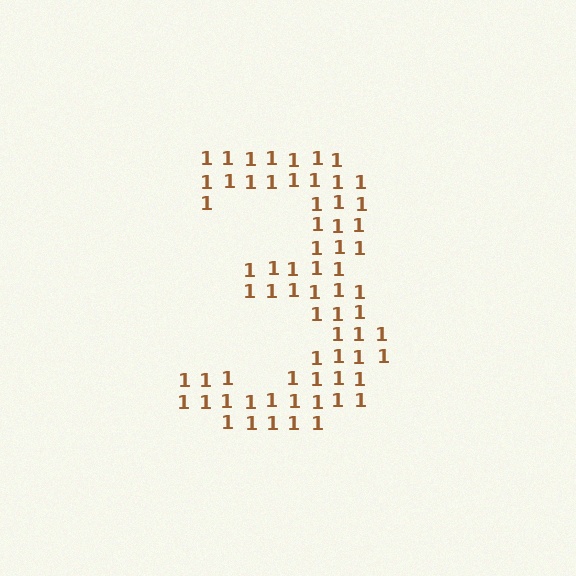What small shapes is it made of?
It is made of small digit 1's.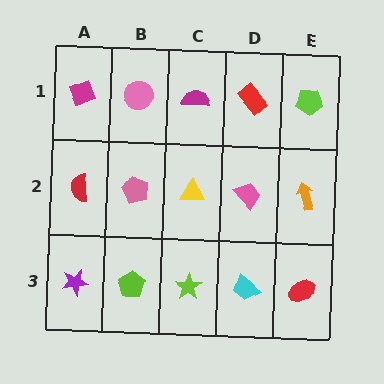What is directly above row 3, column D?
A pink trapezoid.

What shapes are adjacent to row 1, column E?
An orange arrow (row 2, column E), a red rectangle (row 1, column D).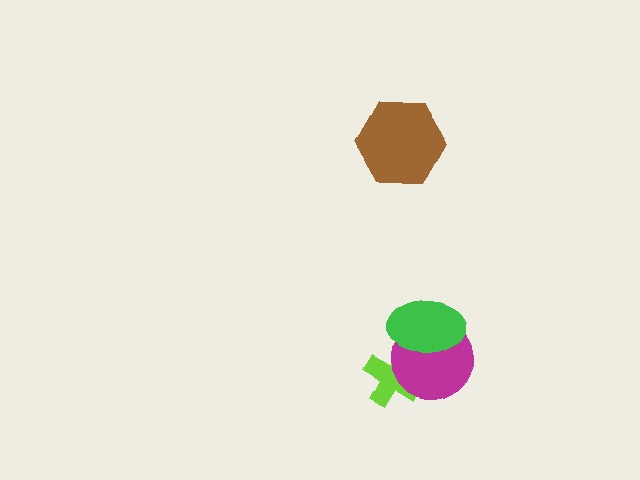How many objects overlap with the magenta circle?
2 objects overlap with the magenta circle.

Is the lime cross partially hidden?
Yes, it is partially covered by another shape.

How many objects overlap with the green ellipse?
2 objects overlap with the green ellipse.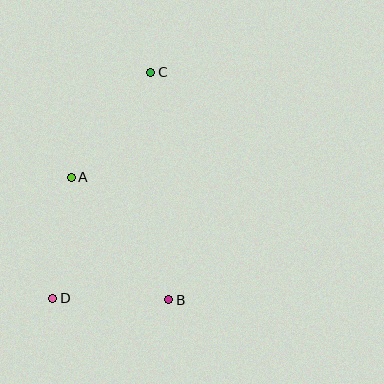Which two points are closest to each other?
Points B and D are closest to each other.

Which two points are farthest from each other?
Points C and D are farthest from each other.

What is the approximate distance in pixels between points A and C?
The distance between A and C is approximately 132 pixels.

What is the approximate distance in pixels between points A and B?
The distance between A and B is approximately 156 pixels.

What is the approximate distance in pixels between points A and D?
The distance between A and D is approximately 122 pixels.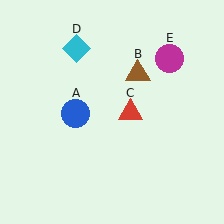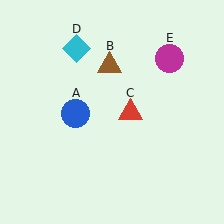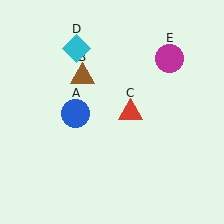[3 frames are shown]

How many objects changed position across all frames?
1 object changed position: brown triangle (object B).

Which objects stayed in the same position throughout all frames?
Blue circle (object A) and red triangle (object C) and cyan diamond (object D) and magenta circle (object E) remained stationary.